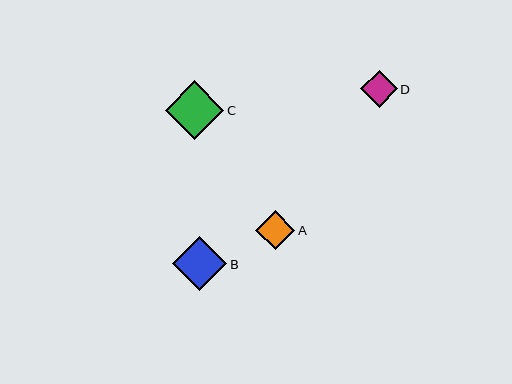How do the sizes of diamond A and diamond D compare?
Diamond A and diamond D are approximately the same size.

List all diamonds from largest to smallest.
From largest to smallest: C, B, A, D.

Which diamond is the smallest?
Diamond D is the smallest with a size of approximately 37 pixels.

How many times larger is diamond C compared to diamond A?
Diamond C is approximately 1.5 times the size of diamond A.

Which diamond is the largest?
Diamond C is the largest with a size of approximately 59 pixels.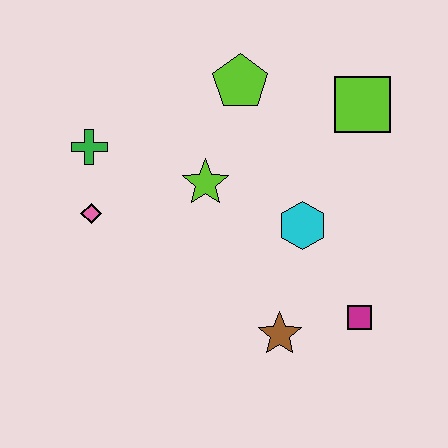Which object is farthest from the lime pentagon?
The magenta square is farthest from the lime pentagon.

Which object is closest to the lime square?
The lime pentagon is closest to the lime square.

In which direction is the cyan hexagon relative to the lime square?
The cyan hexagon is below the lime square.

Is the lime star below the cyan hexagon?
No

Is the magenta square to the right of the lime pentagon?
Yes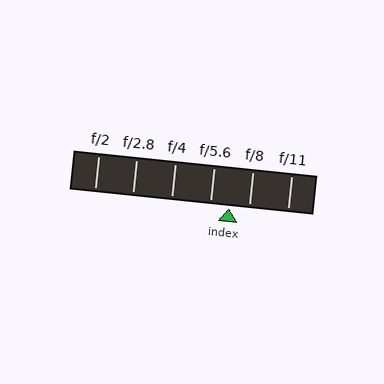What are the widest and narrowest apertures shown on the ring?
The widest aperture shown is f/2 and the narrowest is f/11.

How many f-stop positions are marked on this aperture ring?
There are 6 f-stop positions marked.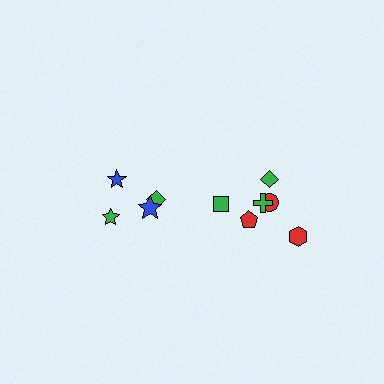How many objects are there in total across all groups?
There are 10 objects.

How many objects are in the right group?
There are 6 objects.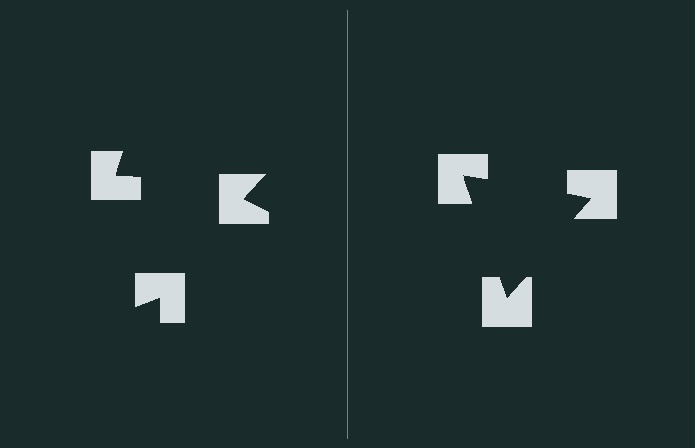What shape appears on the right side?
An illusory triangle.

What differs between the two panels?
The notched squares are positioned identically on both sides; only the wedge orientations differ. On the right they align to a triangle; on the left they are misaligned.